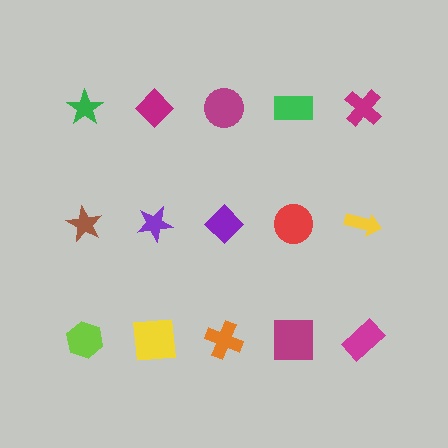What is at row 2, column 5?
A yellow arrow.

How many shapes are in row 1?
5 shapes.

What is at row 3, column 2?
A yellow square.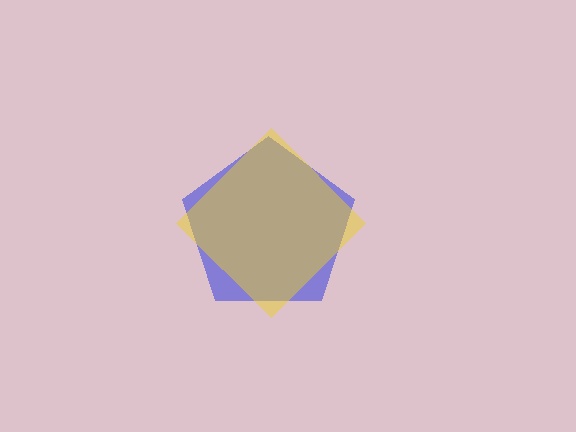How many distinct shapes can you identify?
There are 2 distinct shapes: a blue pentagon, a yellow diamond.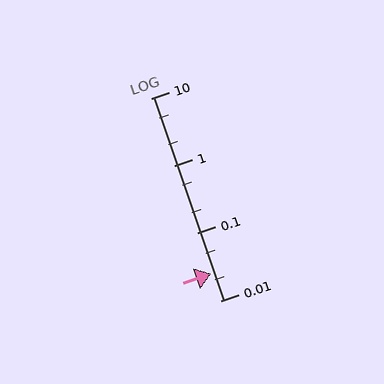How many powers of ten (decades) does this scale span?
The scale spans 3 decades, from 0.01 to 10.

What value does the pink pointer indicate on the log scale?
The pointer indicates approximately 0.025.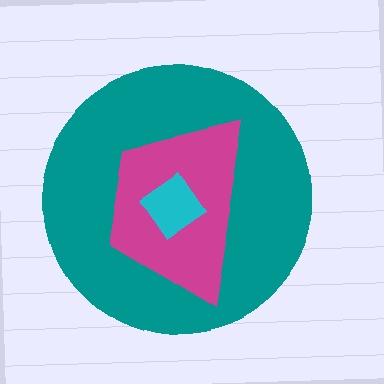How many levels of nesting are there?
3.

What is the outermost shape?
The teal circle.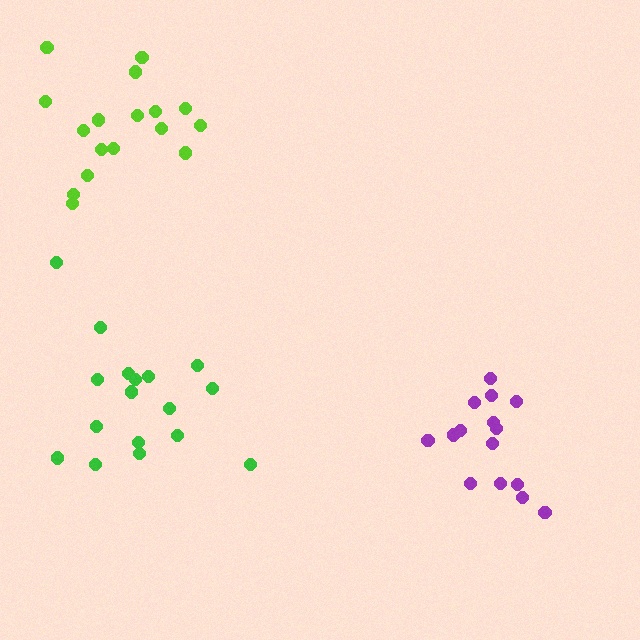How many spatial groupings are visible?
There are 3 spatial groupings.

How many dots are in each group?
Group 1: 15 dots, Group 2: 17 dots, Group 3: 17 dots (49 total).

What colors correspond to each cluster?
The clusters are colored: purple, lime, green.